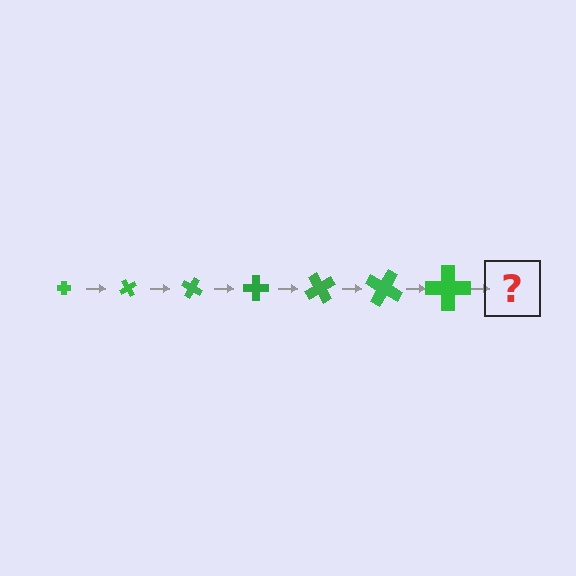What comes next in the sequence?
The next element should be a cross, larger than the previous one and rotated 420 degrees from the start.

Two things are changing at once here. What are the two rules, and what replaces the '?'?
The two rules are that the cross grows larger each step and it rotates 60 degrees each step. The '?' should be a cross, larger than the previous one and rotated 420 degrees from the start.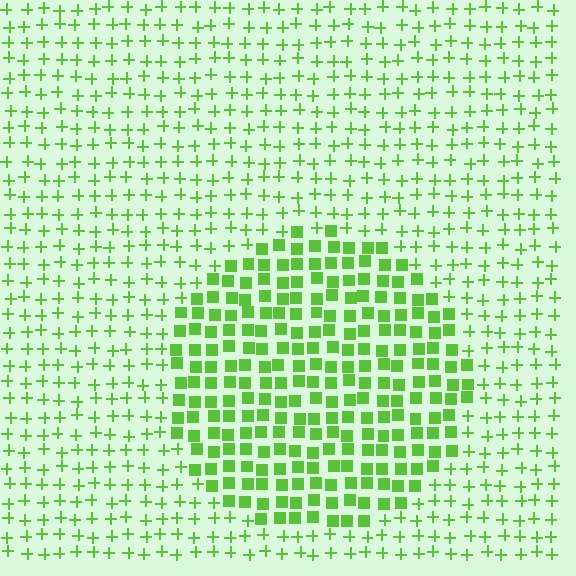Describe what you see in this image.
The image is filled with small lime elements arranged in a uniform grid. A circle-shaped region contains squares, while the surrounding area contains plus signs. The boundary is defined purely by the change in element shape.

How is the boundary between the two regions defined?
The boundary is defined by a change in element shape: squares inside vs. plus signs outside. All elements share the same color and spacing.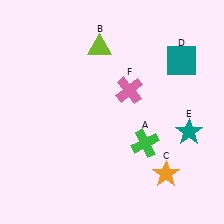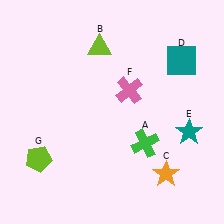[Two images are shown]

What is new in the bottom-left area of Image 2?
A lime pentagon (G) was added in the bottom-left area of Image 2.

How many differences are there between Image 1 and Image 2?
There is 1 difference between the two images.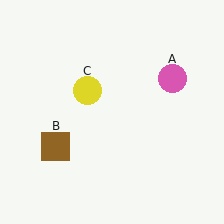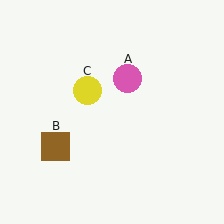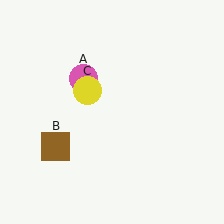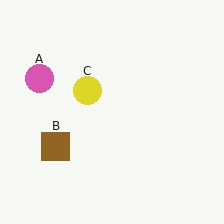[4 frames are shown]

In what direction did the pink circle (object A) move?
The pink circle (object A) moved left.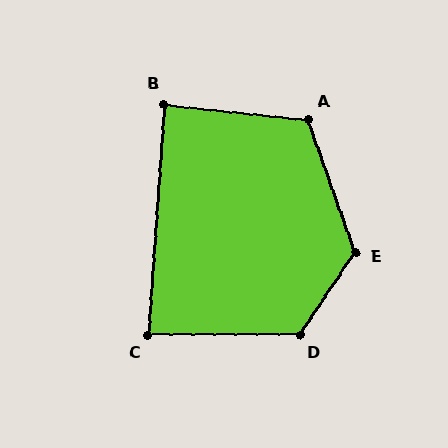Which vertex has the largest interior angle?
E, at approximately 127 degrees.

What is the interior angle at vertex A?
Approximately 115 degrees (obtuse).